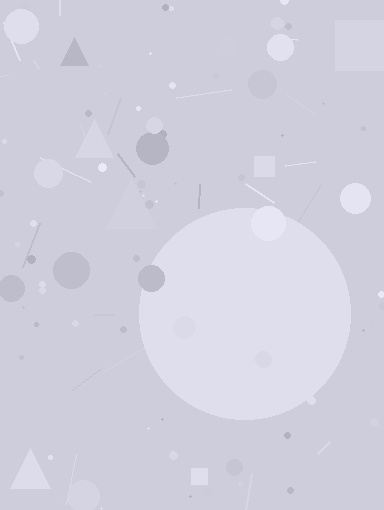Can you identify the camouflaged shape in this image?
The camouflaged shape is a circle.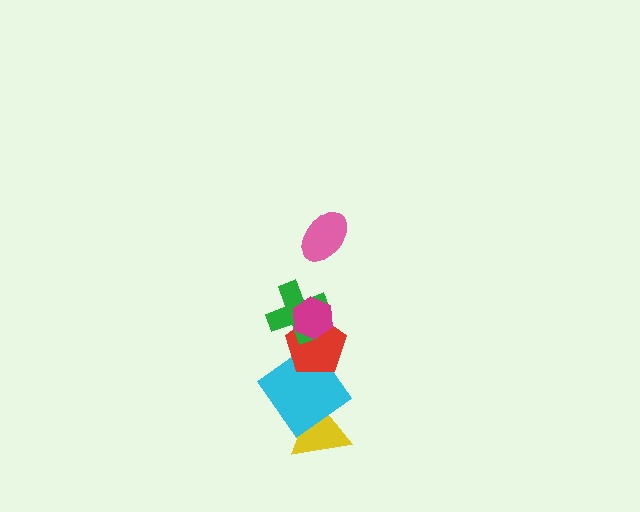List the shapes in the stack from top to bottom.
From top to bottom: the pink ellipse, the magenta hexagon, the green cross, the red pentagon, the cyan diamond, the yellow triangle.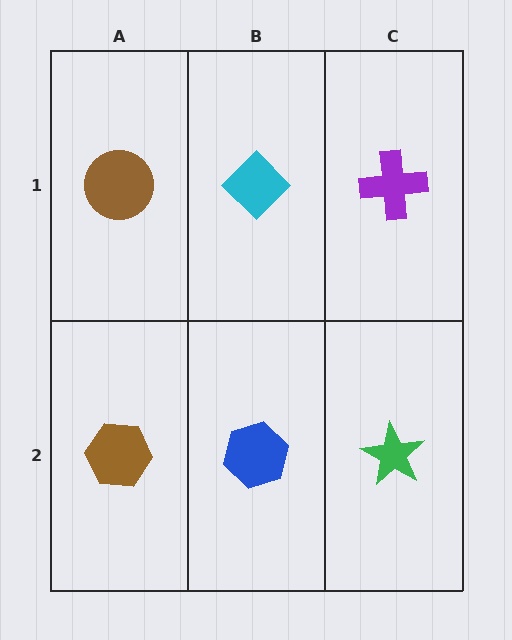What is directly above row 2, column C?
A purple cross.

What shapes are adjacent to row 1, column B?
A blue hexagon (row 2, column B), a brown circle (row 1, column A), a purple cross (row 1, column C).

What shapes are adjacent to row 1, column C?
A green star (row 2, column C), a cyan diamond (row 1, column B).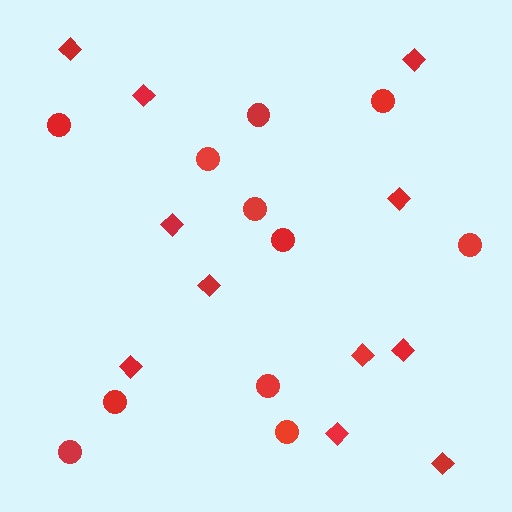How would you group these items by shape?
There are 2 groups: one group of diamonds (11) and one group of circles (11).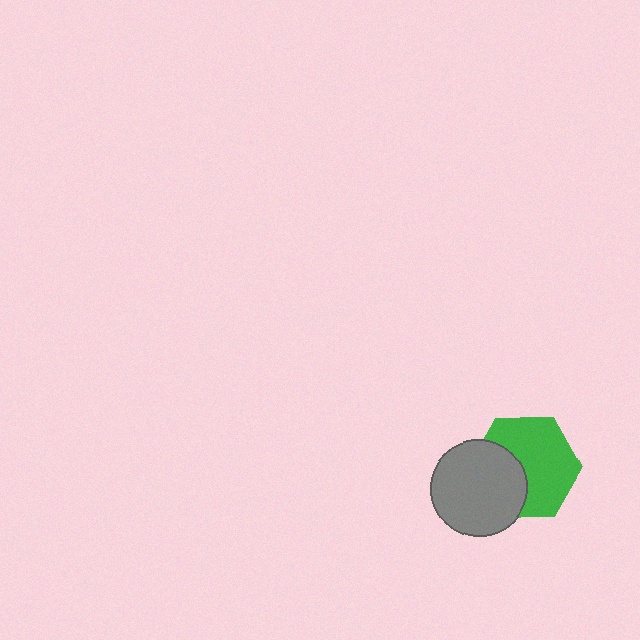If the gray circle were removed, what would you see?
You would see the complete green hexagon.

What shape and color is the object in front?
The object in front is a gray circle.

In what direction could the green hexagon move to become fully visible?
The green hexagon could move right. That would shift it out from behind the gray circle entirely.